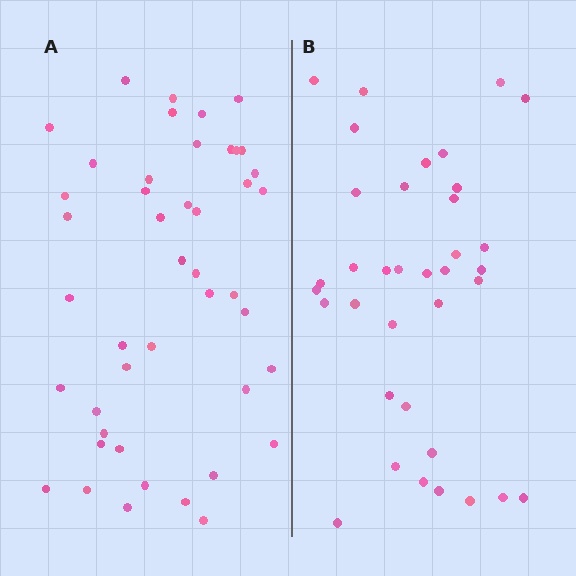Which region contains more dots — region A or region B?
Region A (the left region) has more dots.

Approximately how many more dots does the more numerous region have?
Region A has roughly 8 or so more dots than region B.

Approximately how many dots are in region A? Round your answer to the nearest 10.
About 40 dots. (The exact count is 45, which rounds to 40.)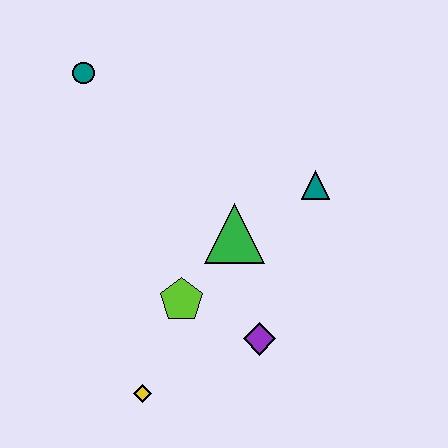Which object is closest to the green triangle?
The lime pentagon is closest to the green triangle.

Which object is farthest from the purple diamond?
The teal circle is farthest from the purple diamond.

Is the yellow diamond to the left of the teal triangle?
Yes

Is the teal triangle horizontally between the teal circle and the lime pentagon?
No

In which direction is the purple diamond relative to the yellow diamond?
The purple diamond is to the right of the yellow diamond.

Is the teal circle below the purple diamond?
No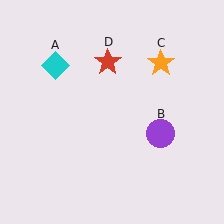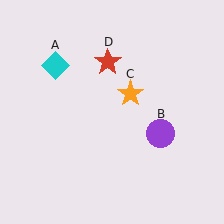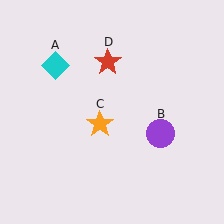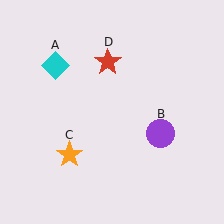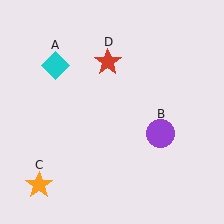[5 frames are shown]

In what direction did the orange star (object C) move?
The orange star (object C) moved down and to the left.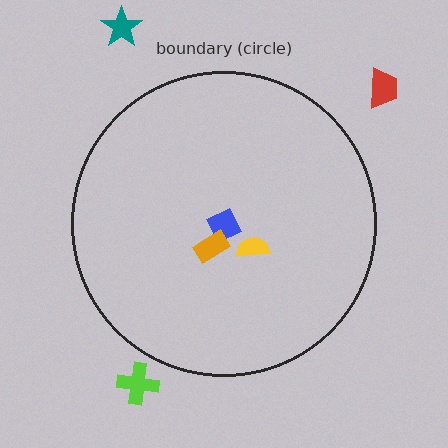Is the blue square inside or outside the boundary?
Inside.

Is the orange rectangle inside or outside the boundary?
Inside.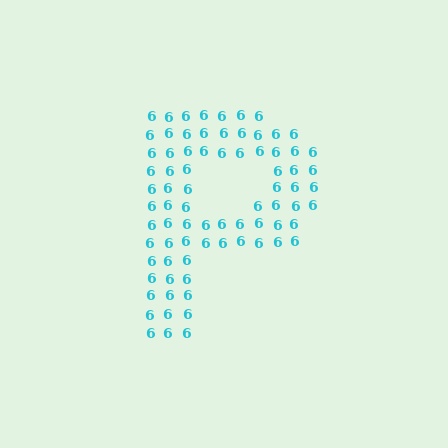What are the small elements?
The small elements are digit 6's.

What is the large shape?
The large shape is the letter P.